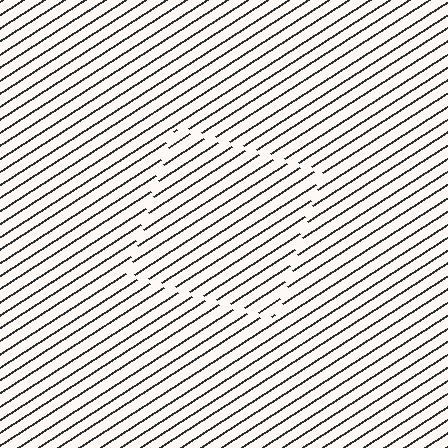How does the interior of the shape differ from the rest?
The interior of the shape contains the same grating, shifted by half a period — the contour is defined by the phase discontinuity where line-ends from the inner and outer gratings abut.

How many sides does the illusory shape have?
4 sides — the line-ends trace a square.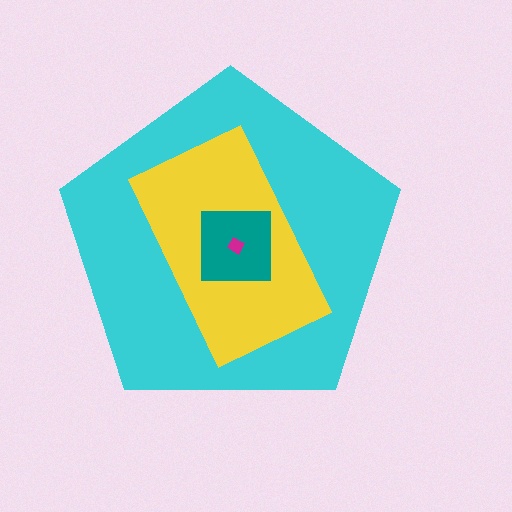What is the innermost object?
The magenta diamond.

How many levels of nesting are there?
4.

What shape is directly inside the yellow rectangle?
The teal square.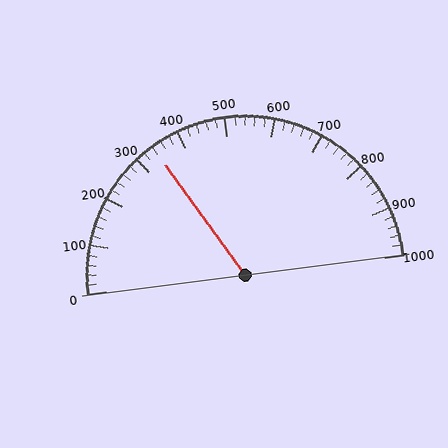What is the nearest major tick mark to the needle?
The nearest major tick mark is 300.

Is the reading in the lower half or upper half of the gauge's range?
The reading is in the lower half of the range (0 to 1000).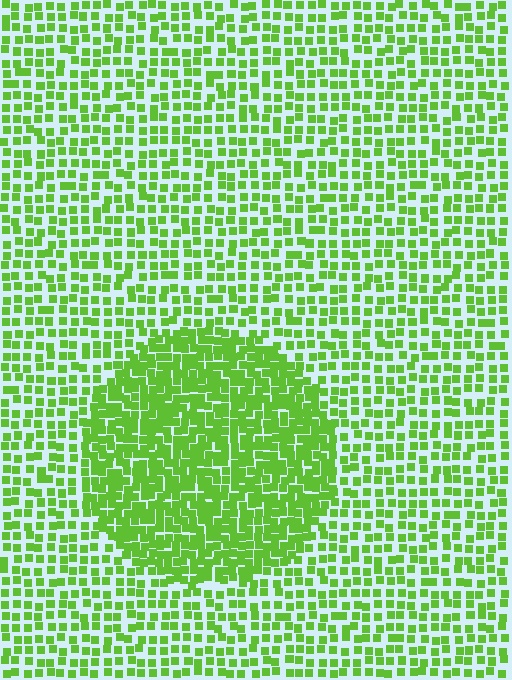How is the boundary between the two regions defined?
The boundary is defined by a change in element density (approximately 1.9x ratio). All elements are the same color, size, and shape.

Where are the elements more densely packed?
The elements are more densely packed inside the circle boundary.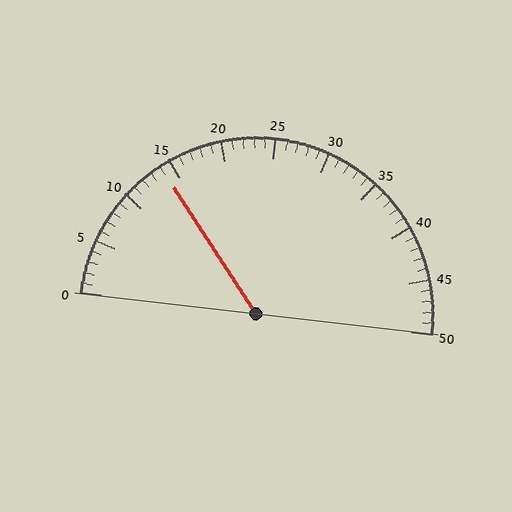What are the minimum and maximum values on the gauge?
The gauge ranges from 0 to 50.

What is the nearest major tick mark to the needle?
The nearest major tick mark is 15.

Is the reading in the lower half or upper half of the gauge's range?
The reading is in the lower half of the range (0 to 50).